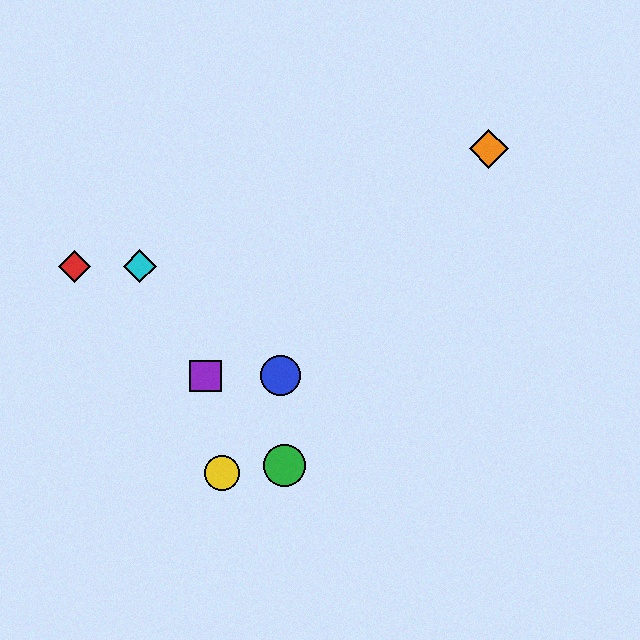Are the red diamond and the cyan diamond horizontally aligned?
Yes, both are at y≈266.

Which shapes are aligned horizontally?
The red diamond, the cyan diamond are aligned horizontally.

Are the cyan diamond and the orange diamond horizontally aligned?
No, the cyan diamond is at y≈266 and the orange diamond is at y≈149.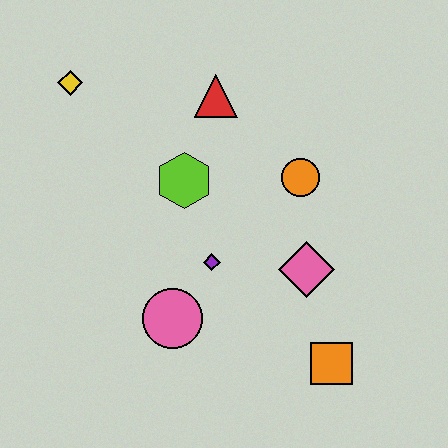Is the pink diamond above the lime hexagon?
No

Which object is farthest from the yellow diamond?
The orange square is farthest from the yellow diamond.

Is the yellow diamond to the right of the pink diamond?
No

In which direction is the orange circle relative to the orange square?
The orange circle is above the orange square.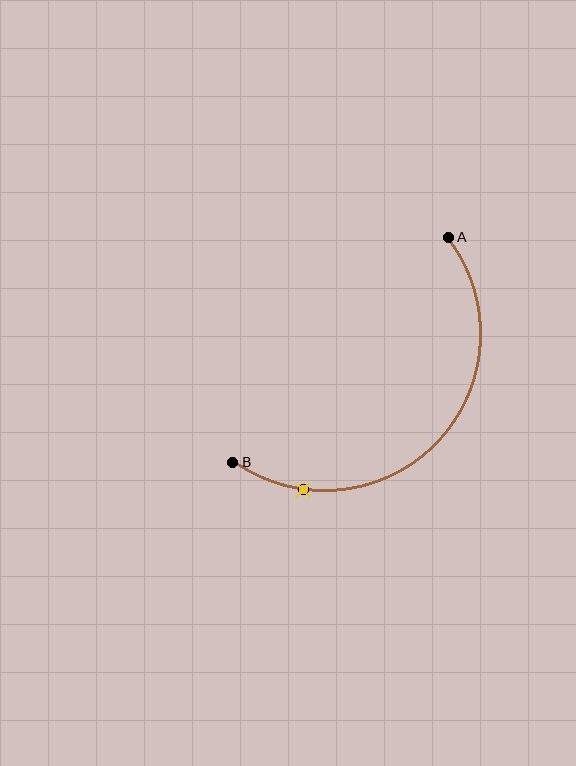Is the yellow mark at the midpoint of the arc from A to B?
No. The yellow mark lies on the arc but is closer to endpoint B. The arc midpoint would be at the point on the curve equidistant along the arc from both A and B.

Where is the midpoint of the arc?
The arc midpoint is the point on the curve farthest from the straight line joining A and B. It sits below and to the right of that line.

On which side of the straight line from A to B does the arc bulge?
The arc bulges below and to the right of the straight line connecting A and B.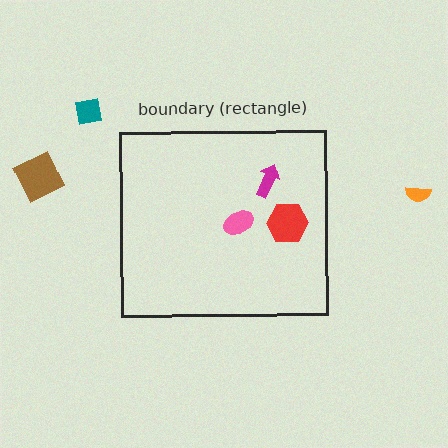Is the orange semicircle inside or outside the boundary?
Outside.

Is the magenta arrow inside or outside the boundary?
Inside.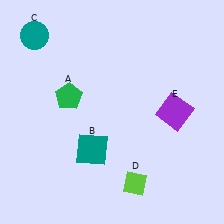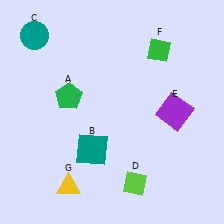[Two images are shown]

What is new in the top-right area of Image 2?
A green diamond (F) was added in the top-right area of Image 2.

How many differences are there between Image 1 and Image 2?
There are 2 differences between the two images.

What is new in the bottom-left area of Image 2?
A yellow triangle (G) was added in the bottom-left area of Image 2.